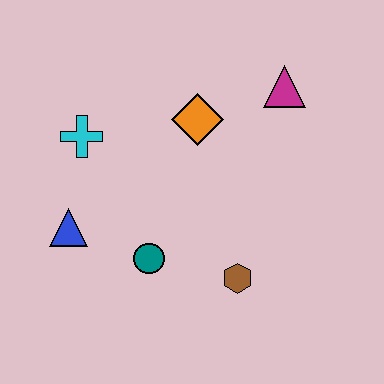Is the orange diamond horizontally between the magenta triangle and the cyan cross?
Yes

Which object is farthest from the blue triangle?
The magenta triangle is farthest from the blue triangle.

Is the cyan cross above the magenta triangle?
No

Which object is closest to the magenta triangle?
The orange diamond is closest to the magenta triangle.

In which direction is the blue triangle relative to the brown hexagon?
The blue triangle is to the left of the brown hexagon.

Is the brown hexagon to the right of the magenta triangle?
No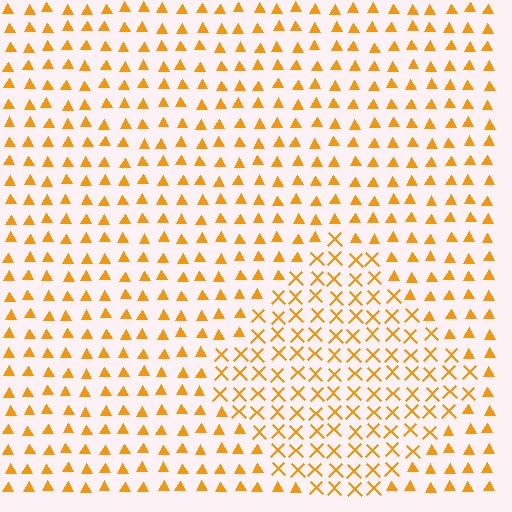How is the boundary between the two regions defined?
The boundary is defined by a change in element shape: X marks inside vs. triangles outside. All elements share the same color and spacing.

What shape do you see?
I see a diamond.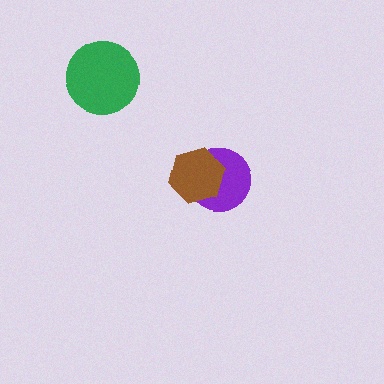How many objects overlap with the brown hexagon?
1 object overlaps with the brown hexagon.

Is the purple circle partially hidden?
Yes, it is partially covered by another shape.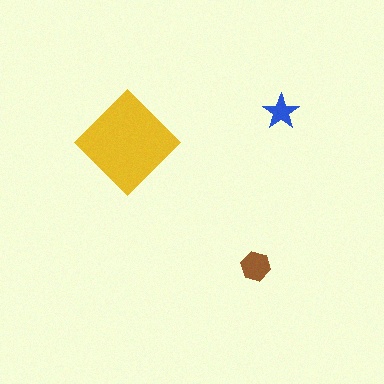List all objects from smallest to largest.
The blue star, the brown hexagon, the yellow diamond.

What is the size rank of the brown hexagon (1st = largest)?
2nd.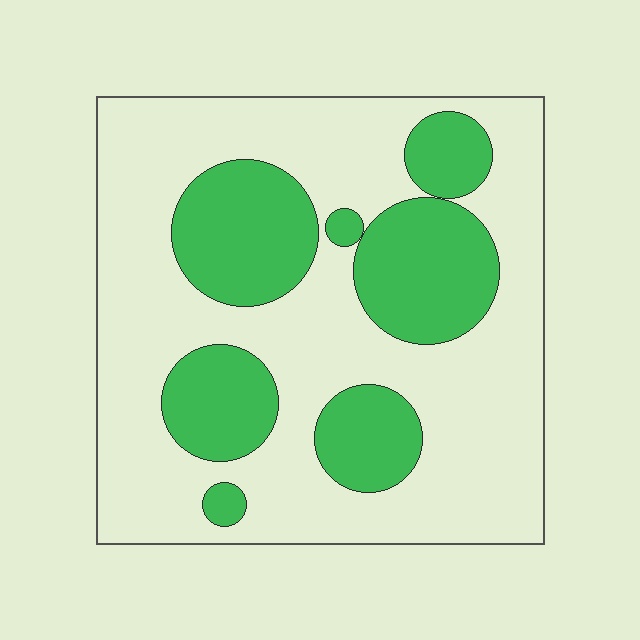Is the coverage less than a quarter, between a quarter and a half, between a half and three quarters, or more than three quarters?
Between a quarter and a half.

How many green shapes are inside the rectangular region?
7.